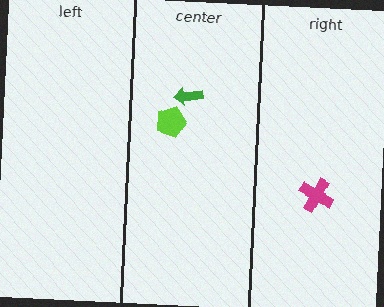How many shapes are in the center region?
2.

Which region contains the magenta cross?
The right region.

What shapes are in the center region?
The lime pentagon, the green arrow.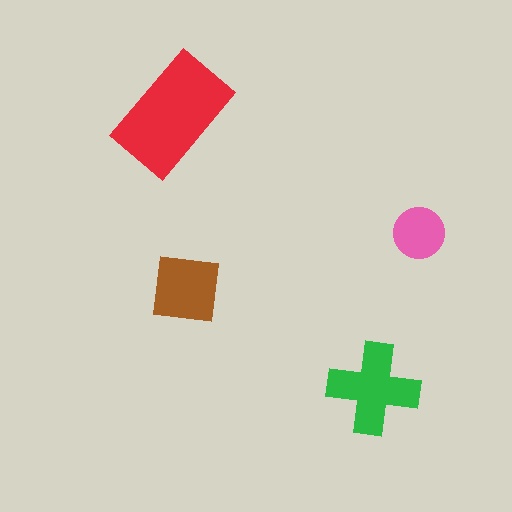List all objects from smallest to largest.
The pink circle, the brown square, the green cross, the red rectangle.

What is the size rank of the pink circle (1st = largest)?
4th.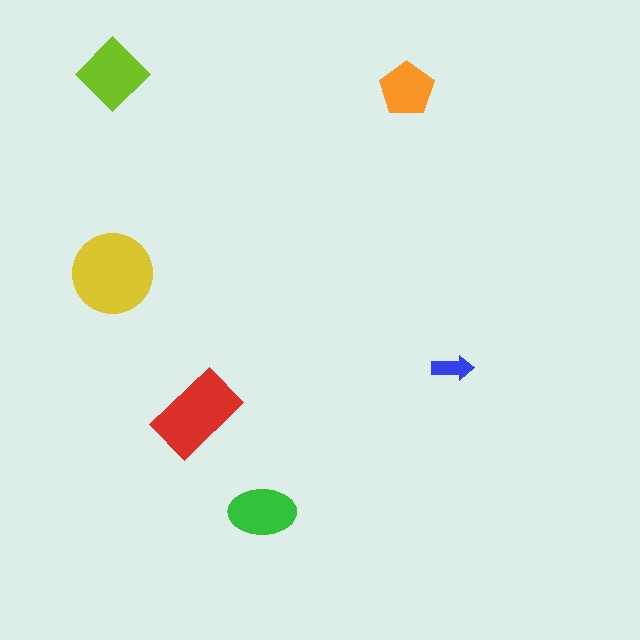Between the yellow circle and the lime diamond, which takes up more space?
The yellow circle.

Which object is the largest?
The yellow circle.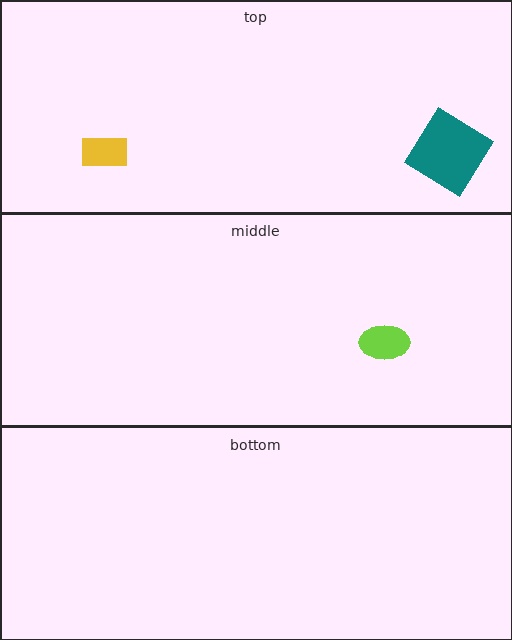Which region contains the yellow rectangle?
The top region.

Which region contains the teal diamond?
The top region.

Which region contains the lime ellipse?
The middle region.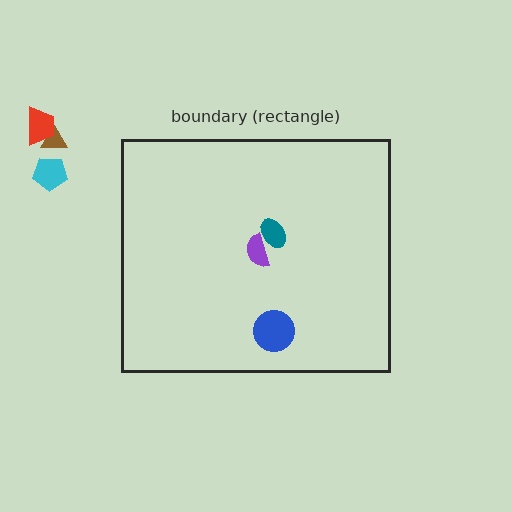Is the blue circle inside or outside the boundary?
Inside.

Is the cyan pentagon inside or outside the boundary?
Outside.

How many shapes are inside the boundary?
3 inside, 3 outside.